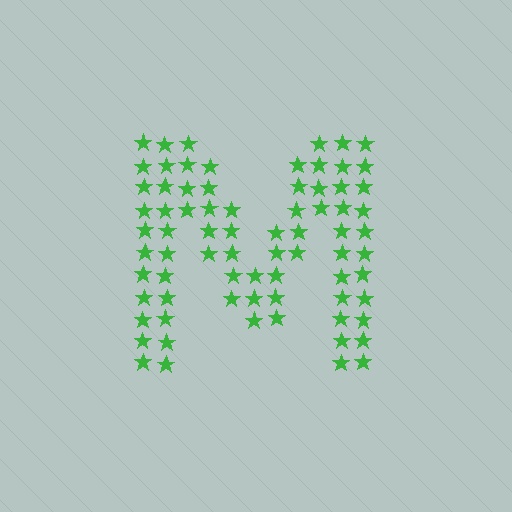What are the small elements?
The small elements are stars.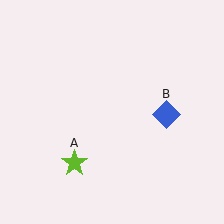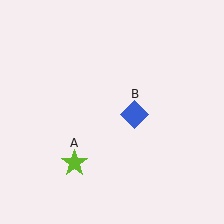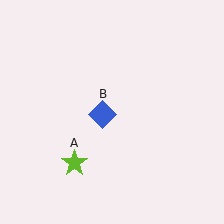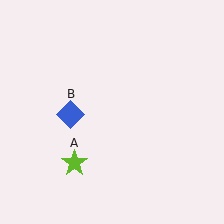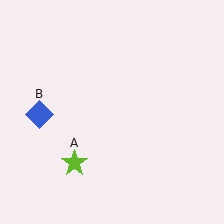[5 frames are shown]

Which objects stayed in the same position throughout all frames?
Lime star (object A) remained stationary.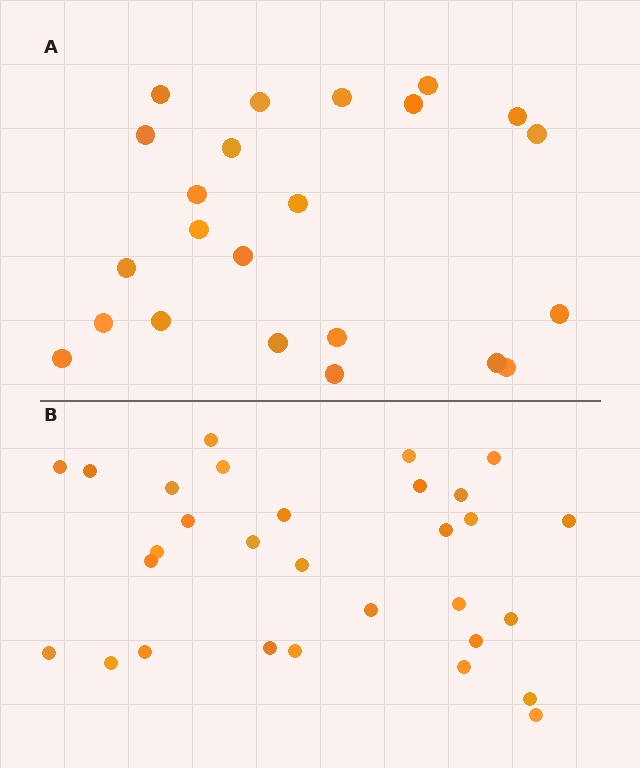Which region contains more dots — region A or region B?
Region B (the bottom region) has more dots.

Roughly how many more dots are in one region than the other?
Region B has roughly 8 or so more dots than region A.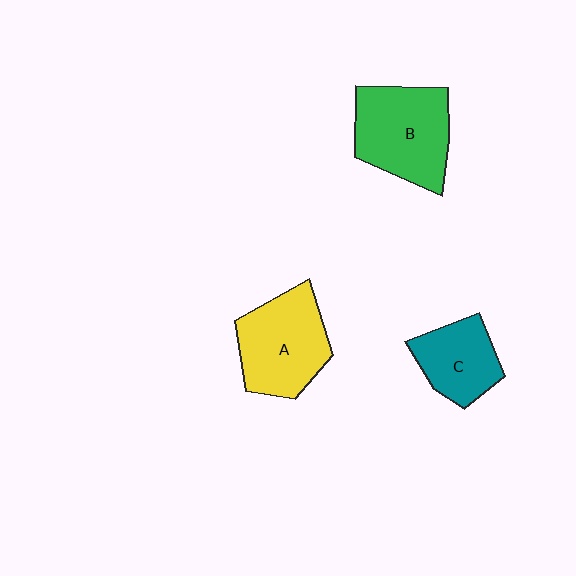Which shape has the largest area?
Shape B (green).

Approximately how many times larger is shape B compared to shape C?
Approximately 1.5 times.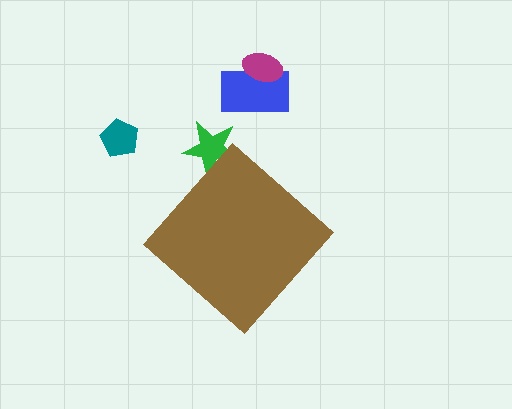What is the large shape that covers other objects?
A brown diamond.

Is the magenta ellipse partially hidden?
No, the magenta ellipse is fully visible.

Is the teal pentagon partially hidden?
No, the teal pentagon is fully visible.